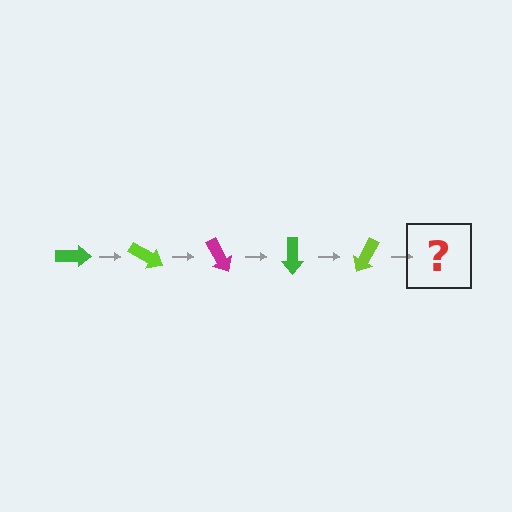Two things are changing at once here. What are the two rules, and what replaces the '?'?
The two rules are that it rotates 30 degrees each step and the color cycles through green, lime, and magenta. The '?' should be a magenta arrow, rotated 150 degrees from the start.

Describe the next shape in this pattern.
It should be a magenta arrow, rotated 150 degrees from the start.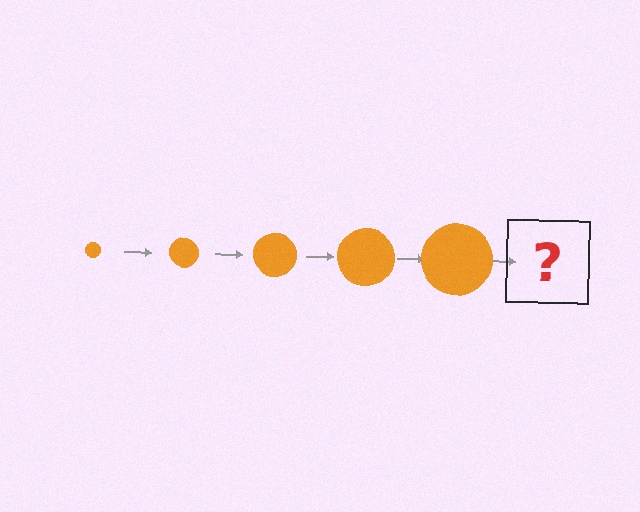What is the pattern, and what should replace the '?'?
The pattern is that the circle gets progressively larger each step. The '?' should be an orange circle, larger than the previous one.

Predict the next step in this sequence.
The next step is an orange circle, larger than the previous one.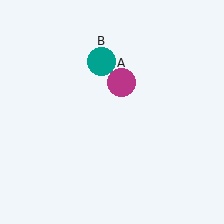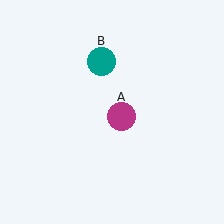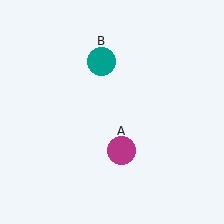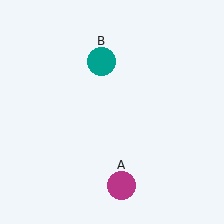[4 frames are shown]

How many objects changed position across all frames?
1 object changed position: magenta circle (object A).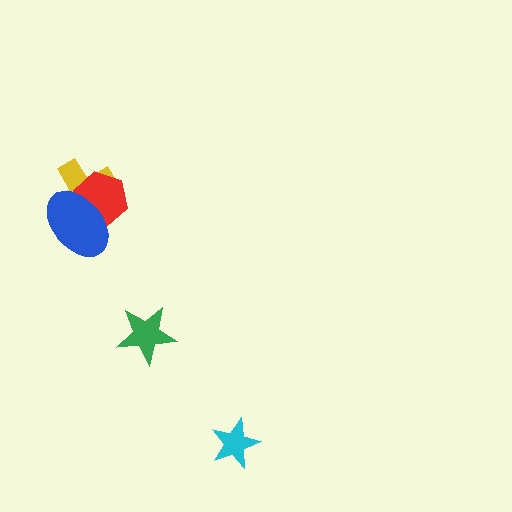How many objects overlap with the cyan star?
0 objects overlap with the cyan star.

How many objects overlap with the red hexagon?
2 objects overlap with the red hexagon.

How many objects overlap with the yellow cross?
2 objects overlap with the yellow cross.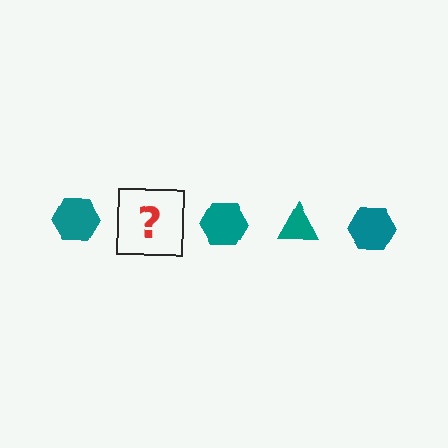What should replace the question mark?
The question mark should be replaced with a teal triangle.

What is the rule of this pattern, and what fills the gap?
The rule is that the pattern cycles through hexagon, triangle shapes in teal. The gap should be filled with a teal triangle.